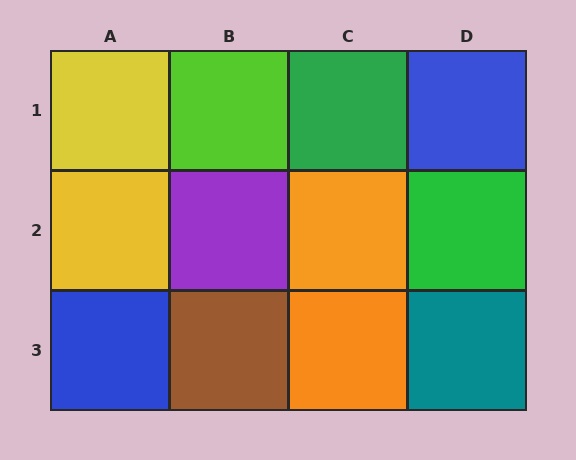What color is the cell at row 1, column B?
Lime.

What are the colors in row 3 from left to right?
Blue, brown, orange, teal.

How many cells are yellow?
2 cells are yellow.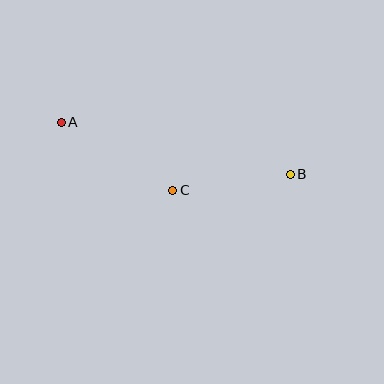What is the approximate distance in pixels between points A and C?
The distance between A and C is approximately 130 pixels.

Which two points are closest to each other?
Points B and C are closest to each other.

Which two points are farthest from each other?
Points A and B are farthest from each other.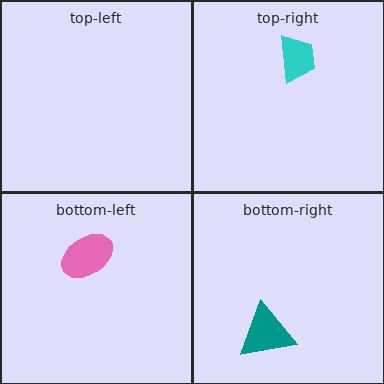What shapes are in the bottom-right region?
The teal triangle.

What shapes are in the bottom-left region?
The pink ellipse.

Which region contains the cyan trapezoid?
The top-right region.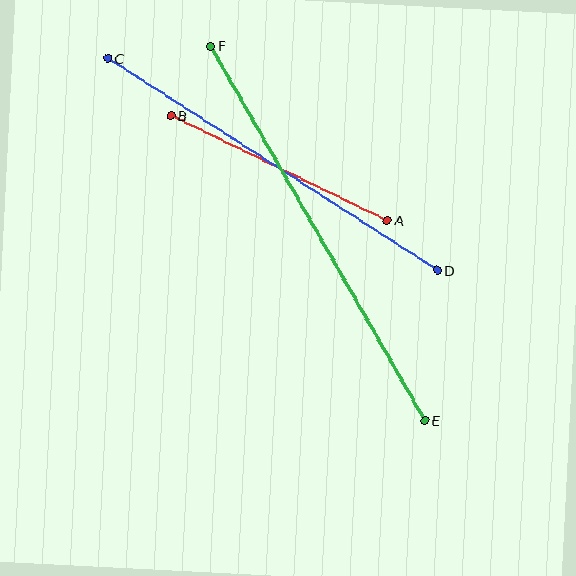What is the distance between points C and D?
The distance is approximately 392 pixels.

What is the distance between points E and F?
The distance is approximately 431 pixels.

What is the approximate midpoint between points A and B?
The midpoint is at approximately (279, 168) pixels.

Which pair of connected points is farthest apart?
Points E and F are farthest apart.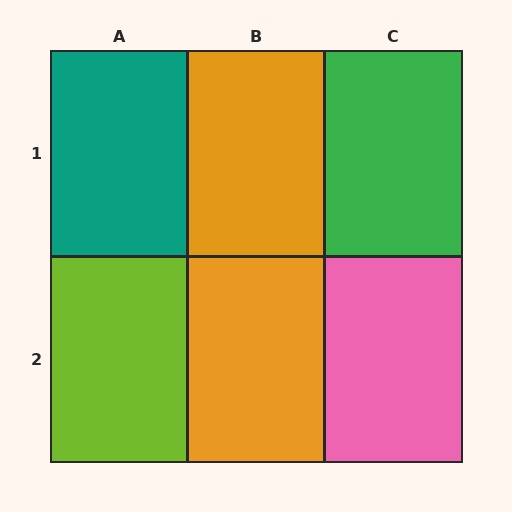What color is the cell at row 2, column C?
Pink.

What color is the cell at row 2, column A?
Lime.